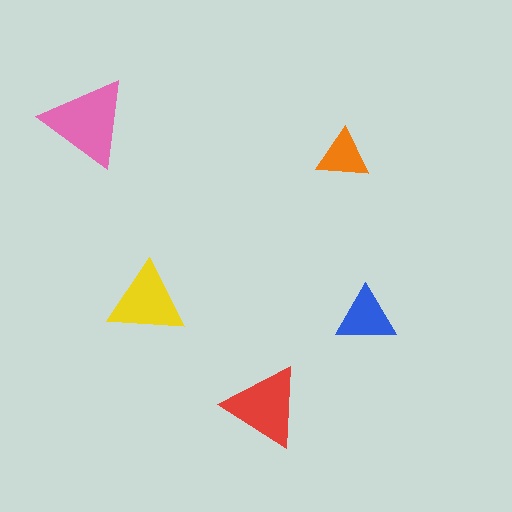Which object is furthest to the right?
The blue triangle is rightmost.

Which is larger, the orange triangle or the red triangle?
The red one.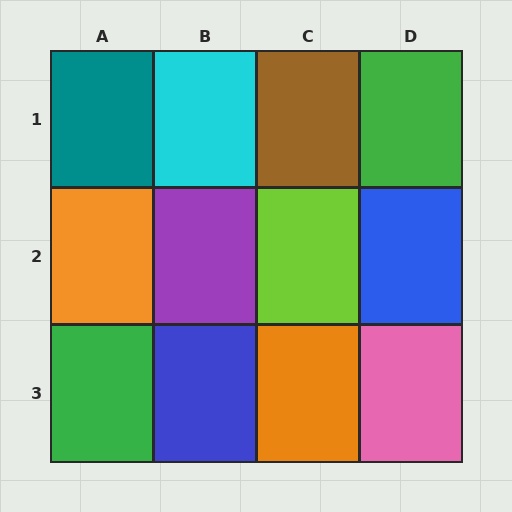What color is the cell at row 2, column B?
Purple.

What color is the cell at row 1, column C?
Brown.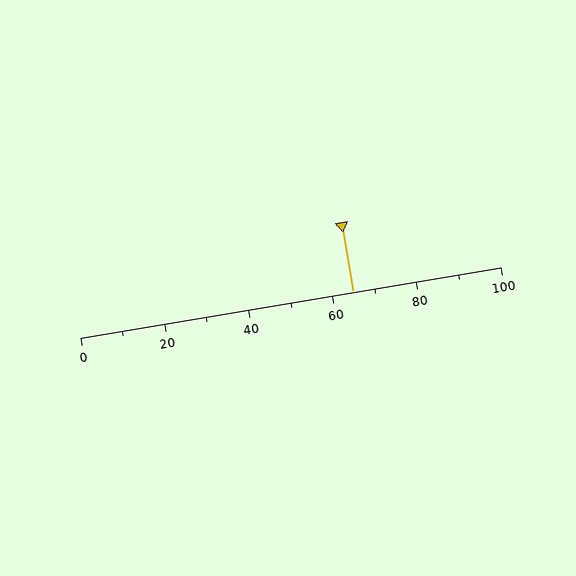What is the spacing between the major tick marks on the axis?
The major ticks are spaced 20 apart.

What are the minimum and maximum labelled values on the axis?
The axis runs from 0 to 100.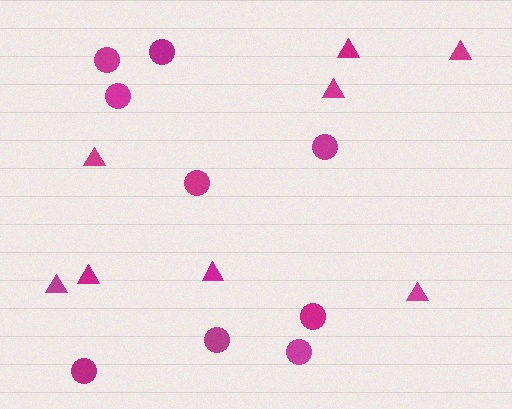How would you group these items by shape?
There are 2 groups: one group of circles (9) and one group of triangles (8).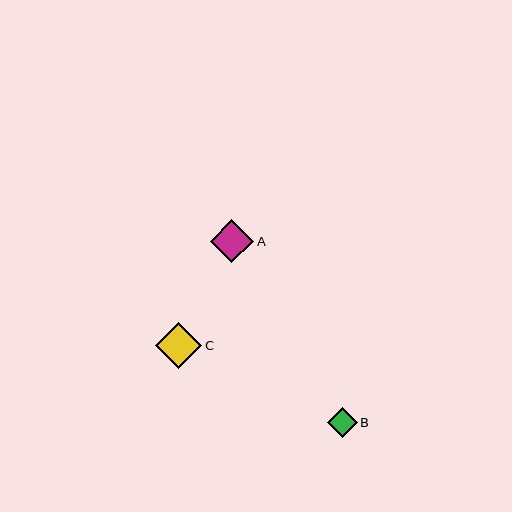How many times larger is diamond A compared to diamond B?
Diamond A is approximately 1.4 times the size of diamond B.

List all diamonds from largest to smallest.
From largest to smallest: C, A, B.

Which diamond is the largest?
Diamond C is the largest with a size of approximately 46 pixels.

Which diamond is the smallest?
Diamond B is the smallest with a size of approximately 30 pixels.